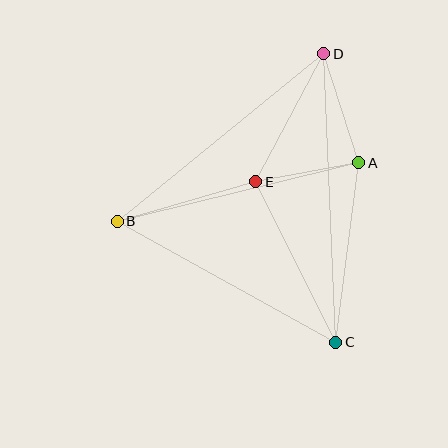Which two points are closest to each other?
Points A and E are closest to each other.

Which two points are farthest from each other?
Points C and D are farthest from each other.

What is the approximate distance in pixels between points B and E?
The distance between B and E is approximately 144 pixels.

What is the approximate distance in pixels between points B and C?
The distance between B and C is approximately 250 pixels.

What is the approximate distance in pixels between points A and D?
The distance between A and D is approximately 114 pixels.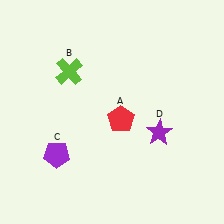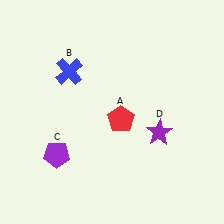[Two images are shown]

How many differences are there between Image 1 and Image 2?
There is 1 difference between the two images.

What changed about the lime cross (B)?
In Image 1, B is lime. In Image 2, it changed to blue.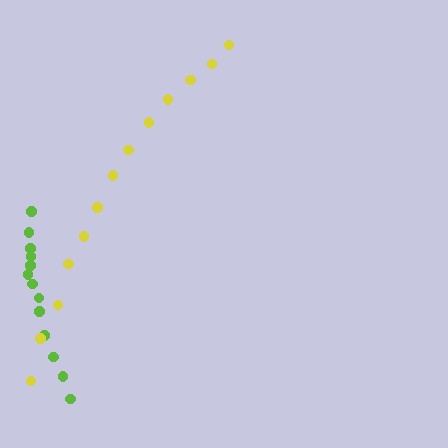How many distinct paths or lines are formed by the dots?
There are 2 distinct paths.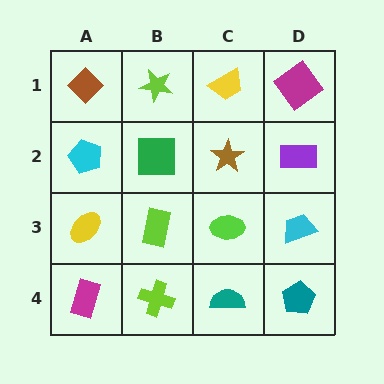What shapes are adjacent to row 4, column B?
A lime rectangle (row 3, column B), a magenta rectangle (row 4, column A), a teal semicircle (row 4, column C).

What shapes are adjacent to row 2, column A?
A brown diamond (row 1, column A), a yellow ellipse (row 3, column A), a green square (row 2, column B).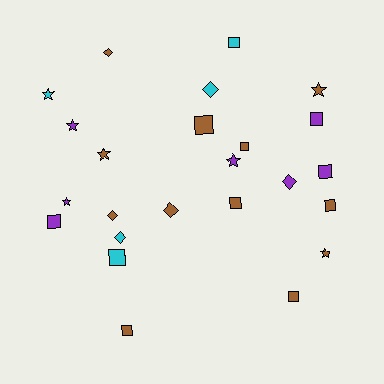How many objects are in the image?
There are 24 objects.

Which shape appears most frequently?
Square, with 11 objects.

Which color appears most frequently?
Brown, with 12 objects.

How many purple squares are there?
There are 3 purple squares.